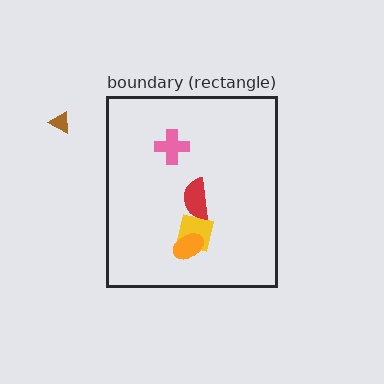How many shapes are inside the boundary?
4 inside, 1 outside.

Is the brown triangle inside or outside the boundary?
Outside.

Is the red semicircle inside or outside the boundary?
Inside.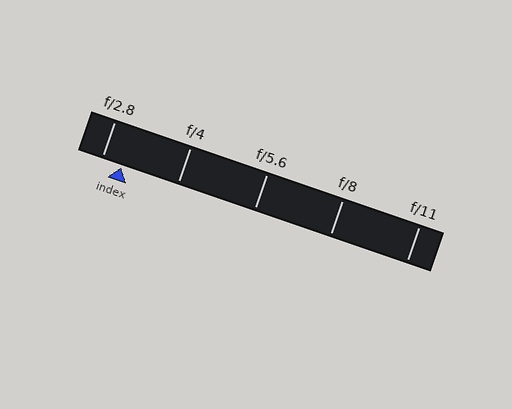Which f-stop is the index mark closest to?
The index mark is closest to f/2.8.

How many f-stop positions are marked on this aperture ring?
There are 5 f-stop positions marked.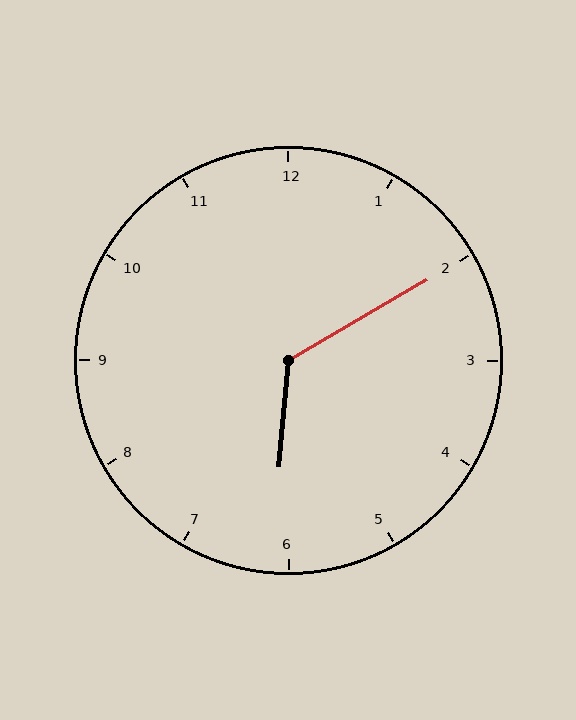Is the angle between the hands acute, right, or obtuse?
It is obtuse.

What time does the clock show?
6:10.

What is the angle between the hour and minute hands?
Approximately 125 degrees.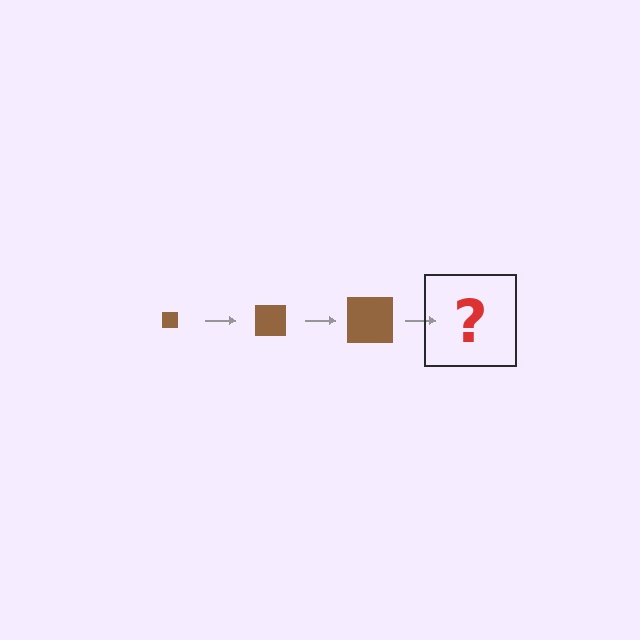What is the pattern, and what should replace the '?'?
The pattern is that the square gets progressively larger each step. The '?' should be a brown square, larger than the previous one.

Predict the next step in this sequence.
The next step is a brown square, larger than the previous one.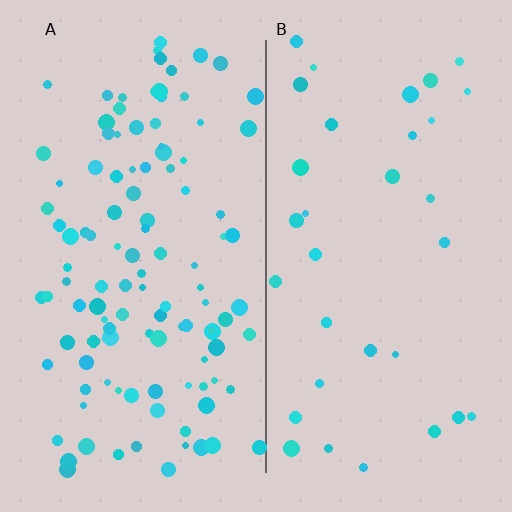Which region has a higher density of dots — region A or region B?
A (the left).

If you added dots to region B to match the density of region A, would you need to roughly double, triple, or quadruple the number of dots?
Approximately triple.